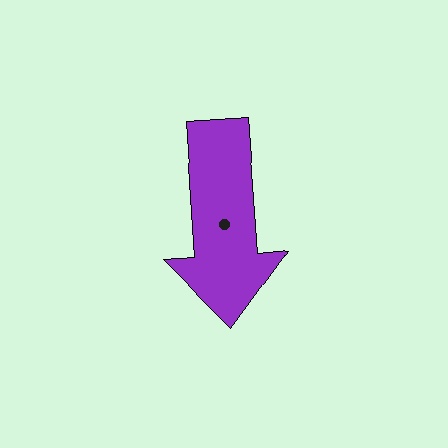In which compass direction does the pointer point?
South.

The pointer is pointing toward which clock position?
Roughly 6 o'clock.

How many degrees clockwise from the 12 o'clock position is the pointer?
Approximately 176 degrees.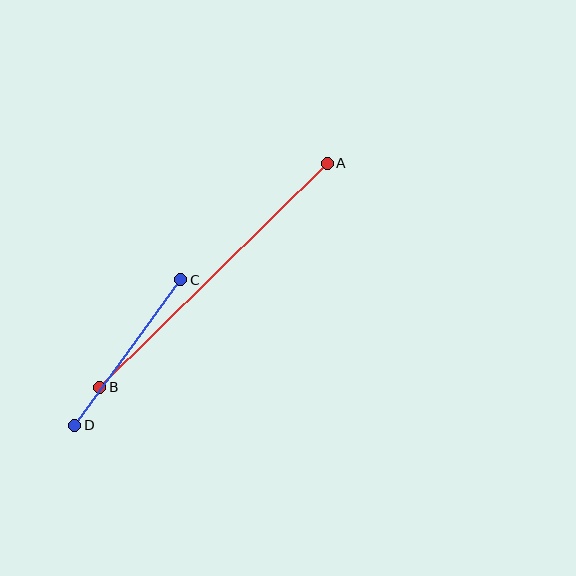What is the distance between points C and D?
The distance is approximately 180 pixels.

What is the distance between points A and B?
The distance is approximately 319 pixels.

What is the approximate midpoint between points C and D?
The midpoint is at approximately (128, 353) pixels.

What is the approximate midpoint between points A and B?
The midpoint is at approximately (213, 275) pixels.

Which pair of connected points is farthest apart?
Points A and B are farthest apart.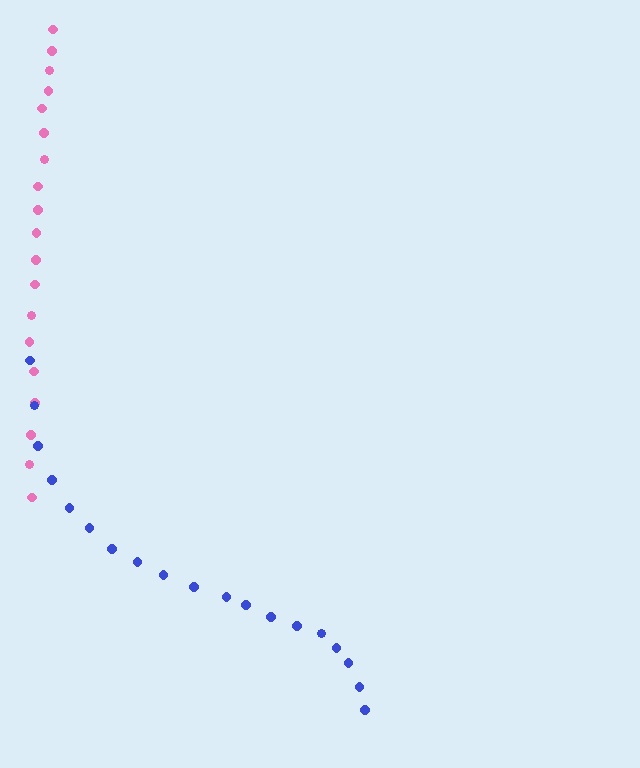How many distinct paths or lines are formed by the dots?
There are 2 distinct paths.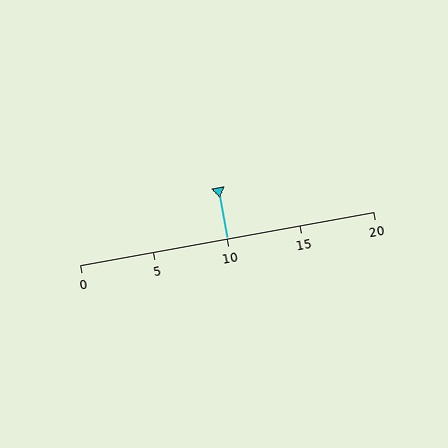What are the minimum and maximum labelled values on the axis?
The axis runs from 0 to 20.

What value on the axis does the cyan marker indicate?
The marker indicates approximately 10.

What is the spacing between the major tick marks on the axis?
The major ticks are spaced 5 apart.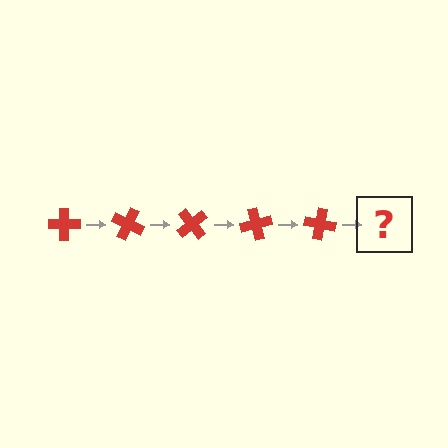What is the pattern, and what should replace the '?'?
The pattern is that the cross rotates 25 degrees each step. The '?' should be a red cross rotated 125 degrees.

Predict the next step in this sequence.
The next step is a red cross rotated 125 degrees.